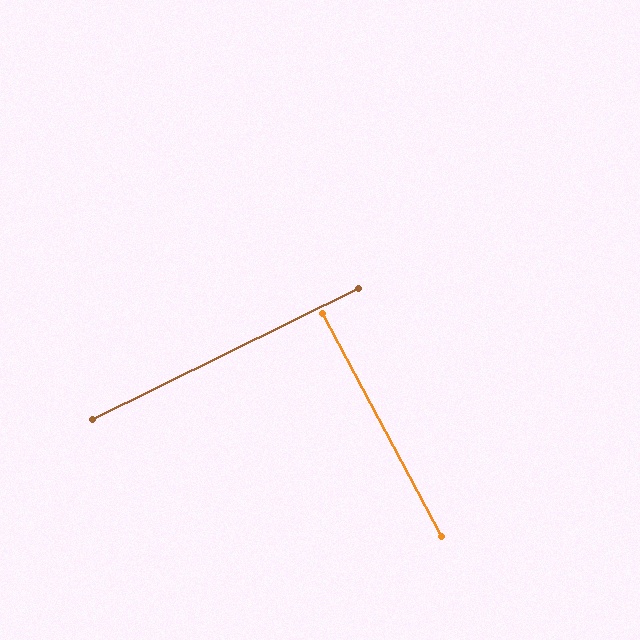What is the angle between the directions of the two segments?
Approximately 88 degrees.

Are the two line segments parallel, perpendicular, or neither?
Perpendicular — they meet at approximately 88°.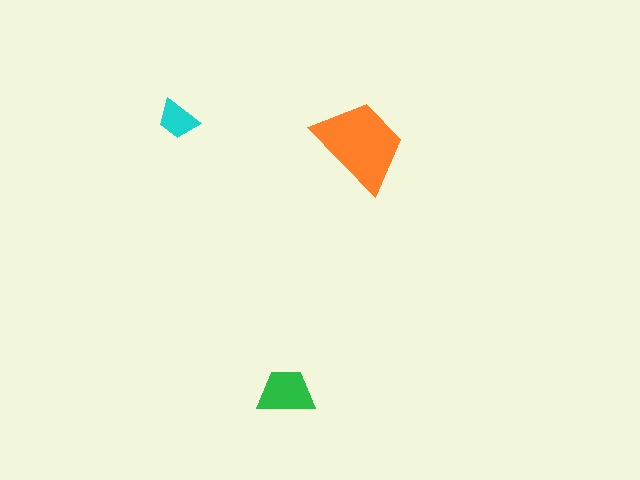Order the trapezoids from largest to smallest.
the orange one, the green one, the cyan one.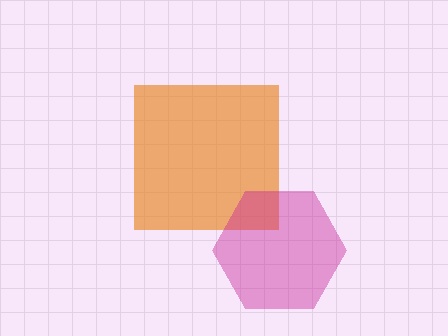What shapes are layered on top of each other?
The layered shapes are: an orange square, a magenta hexagon.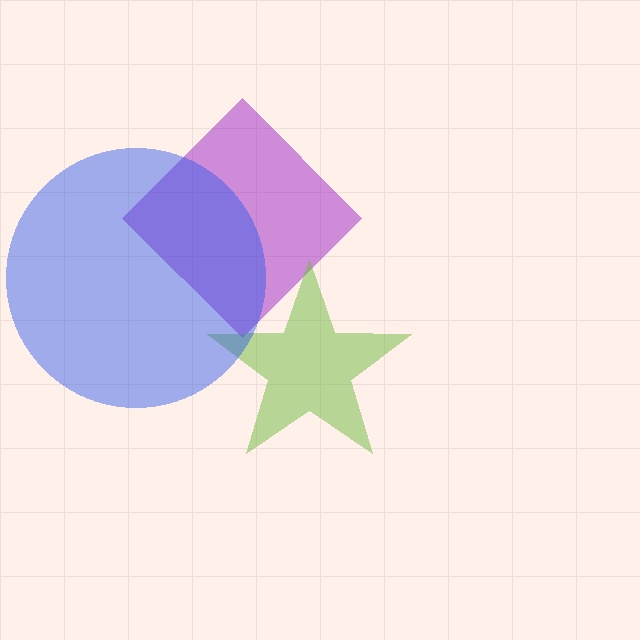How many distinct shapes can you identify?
There are 3 distinct shapes: a purple diamond, a lime star, a blue circle.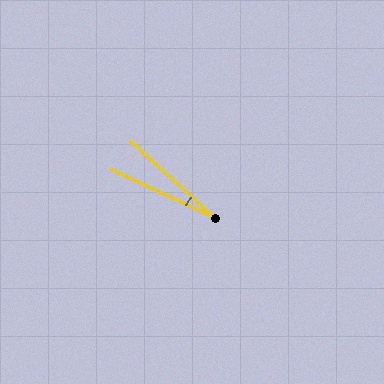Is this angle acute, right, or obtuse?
It is acute.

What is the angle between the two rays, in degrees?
Approximately 18 degrees.